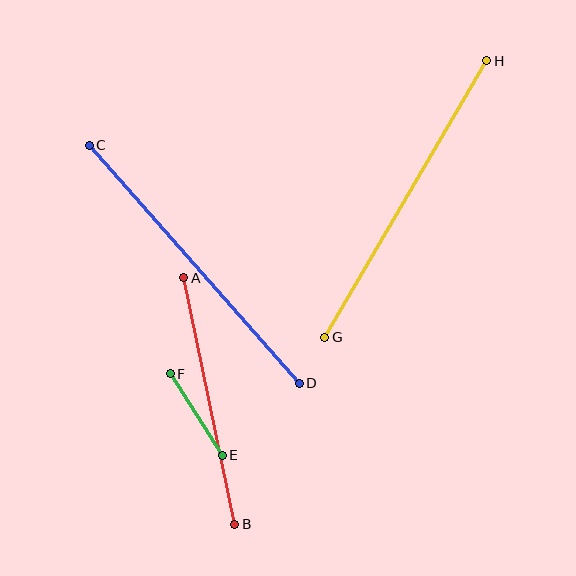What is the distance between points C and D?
The distance is approximately 318 pixels.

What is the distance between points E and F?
The distance is approximately 96 pixels.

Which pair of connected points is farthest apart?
Points G and H are farthest apart.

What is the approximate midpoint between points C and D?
The midpoint is at approximately (194, 264) pixels.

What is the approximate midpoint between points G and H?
The midpoint is at approximately (406, 199) pixels.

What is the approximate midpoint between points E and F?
The midpoint is at approximately (196, 415) pixels.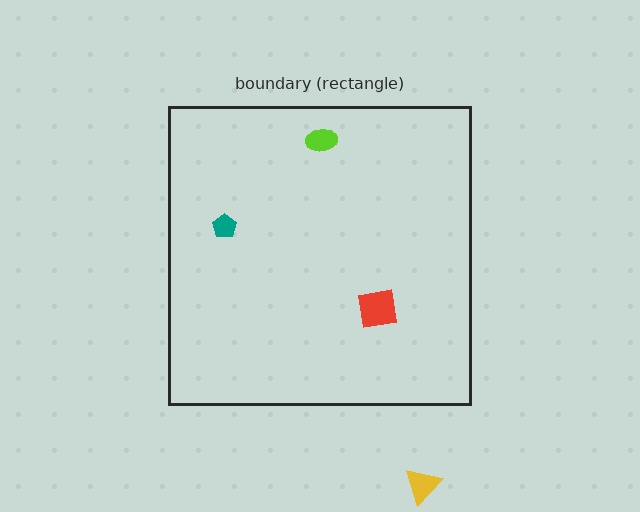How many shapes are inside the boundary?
3 inside, 1 outside.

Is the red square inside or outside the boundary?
Inside.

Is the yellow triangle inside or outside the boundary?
Outside.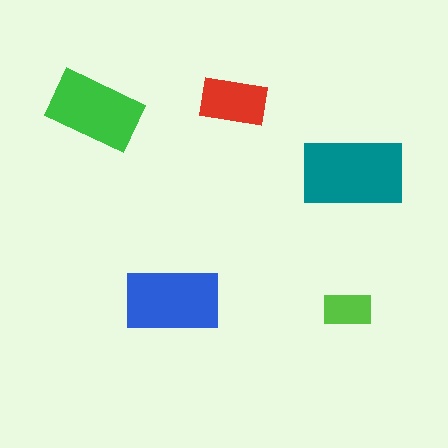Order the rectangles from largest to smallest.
the teal one, the blue one, the green one, the red one, the lime one.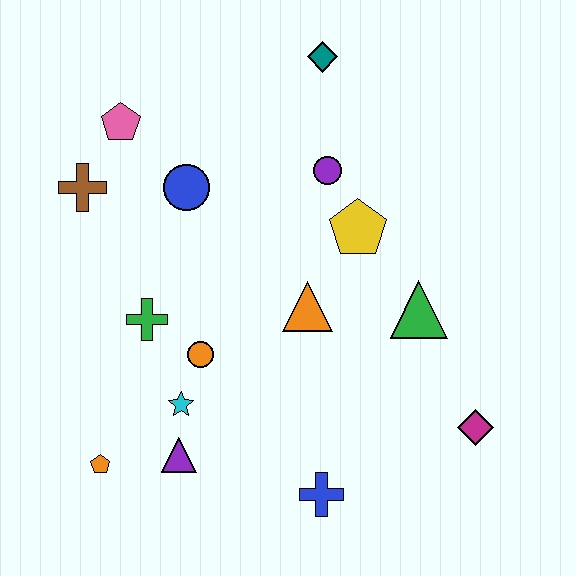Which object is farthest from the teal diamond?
The orange pentagon is farthest from the teal diamond.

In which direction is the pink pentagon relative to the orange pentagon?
The pink pentagon is above the orange pentagon.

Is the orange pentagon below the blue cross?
No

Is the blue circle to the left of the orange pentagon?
No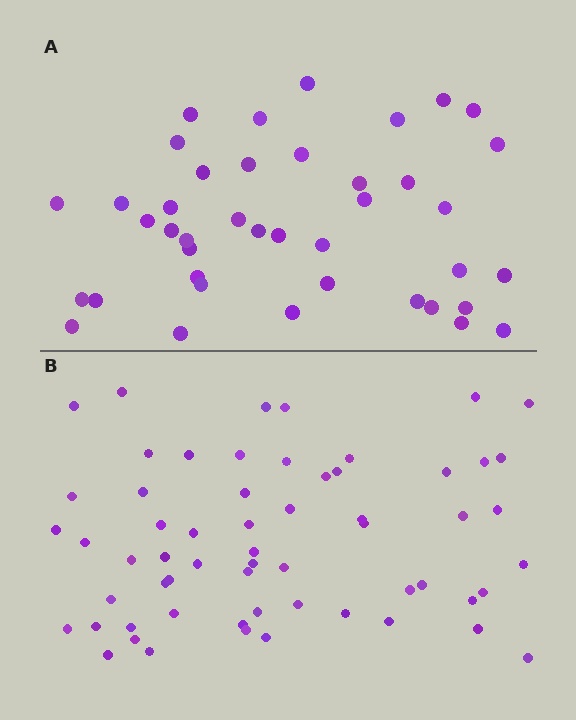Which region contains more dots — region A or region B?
Region B (the bottom region) has more dots.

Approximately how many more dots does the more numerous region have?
Region B has approximately 20 more dots than region A.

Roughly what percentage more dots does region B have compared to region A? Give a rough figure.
About 45% more.